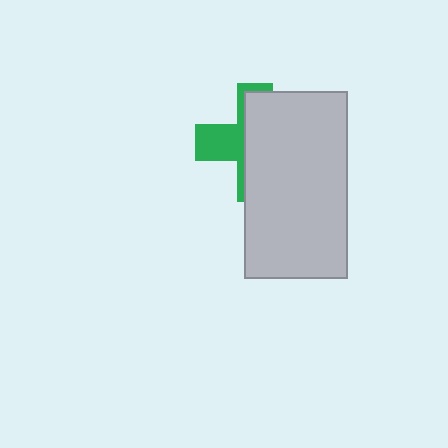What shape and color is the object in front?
The object in front is a light gray rectangle.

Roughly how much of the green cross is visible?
A small part of it is visible (roughly 35%).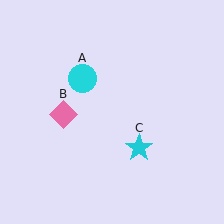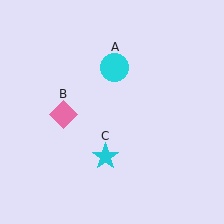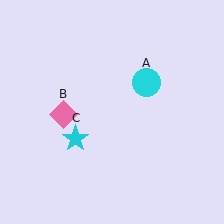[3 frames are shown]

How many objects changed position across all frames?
2 objects changed position: cyan circle (object A), cyan star (object C).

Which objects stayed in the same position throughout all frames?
Pink diamond (object B) remained stationary.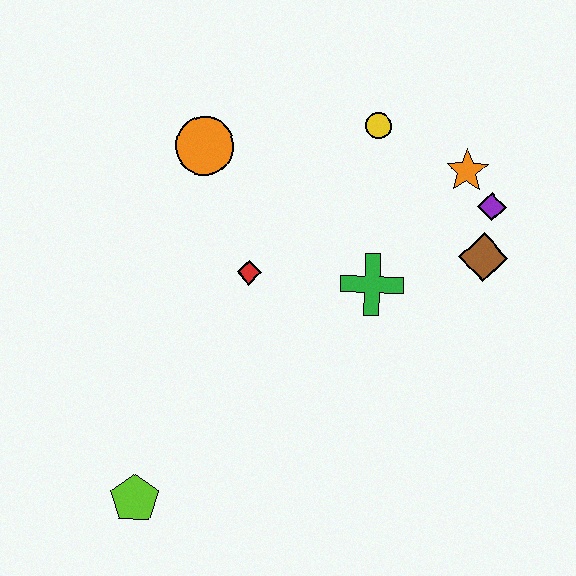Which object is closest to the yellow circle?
The orange star is closest to the yellow circle.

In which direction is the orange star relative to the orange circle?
The orange star is to the right of the orange circle.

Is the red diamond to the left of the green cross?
Yes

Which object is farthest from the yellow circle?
The lime pentagon is farthest from the yellow circle.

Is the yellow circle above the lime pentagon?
Yes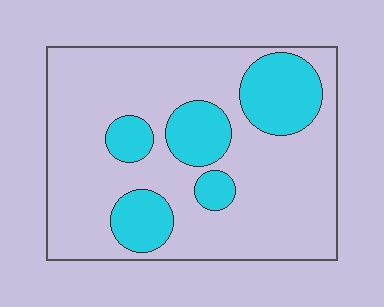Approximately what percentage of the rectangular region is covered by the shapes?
Approximately 25%.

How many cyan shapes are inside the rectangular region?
5.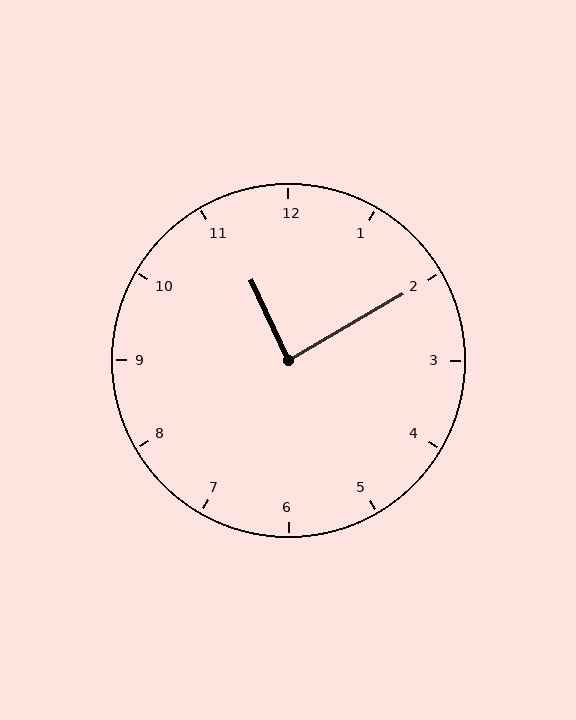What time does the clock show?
11:10.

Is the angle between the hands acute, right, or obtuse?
It is right.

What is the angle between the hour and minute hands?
Approximately 85 degrees.